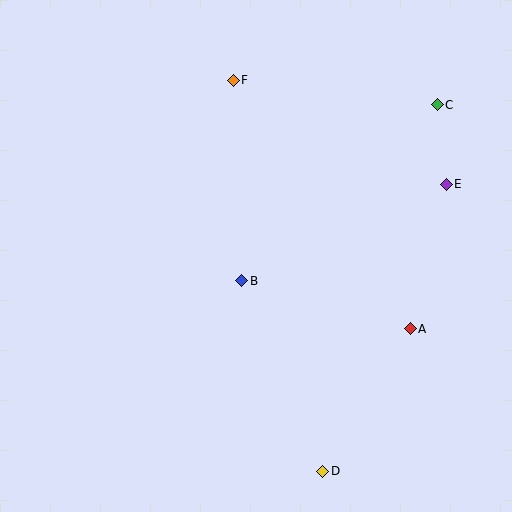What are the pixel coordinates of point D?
Point D is at (323, 471).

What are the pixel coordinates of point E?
Point E is at (446, 184).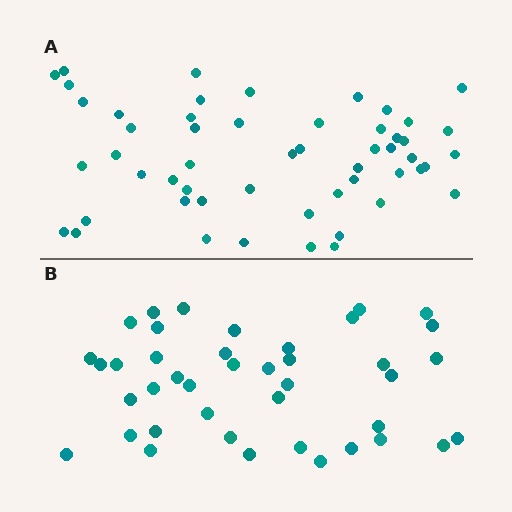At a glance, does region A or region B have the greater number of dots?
Region A (the top region) has more dots.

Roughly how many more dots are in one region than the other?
Region A has roughly 12 or so more dots than region B.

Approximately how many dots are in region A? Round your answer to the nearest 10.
About 50 dots. (The exact count is 53, which rounds to 50.)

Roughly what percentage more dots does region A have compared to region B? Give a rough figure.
About 30% more.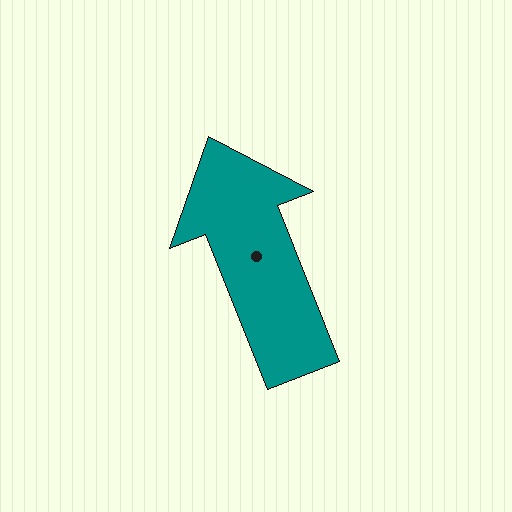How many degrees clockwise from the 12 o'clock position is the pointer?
Approximately 338 degrees.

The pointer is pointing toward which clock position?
Roughly 11 o'clock.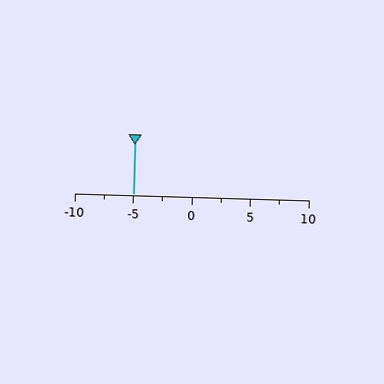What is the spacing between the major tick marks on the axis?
The major ticks are spaced 5 apart.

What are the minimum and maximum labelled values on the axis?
The axis runs from -10 to 10.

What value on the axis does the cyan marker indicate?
The marker indicates approximately -5.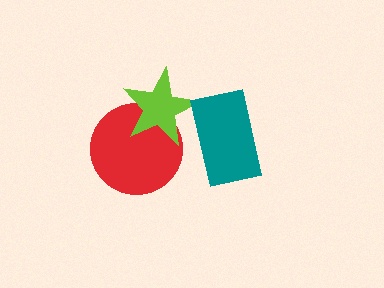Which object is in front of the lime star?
The teal rectangle is in front of the lime star.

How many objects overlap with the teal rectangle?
1 object overlaps with the teal rectangle.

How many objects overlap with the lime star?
2 objects overlap with the lime star.